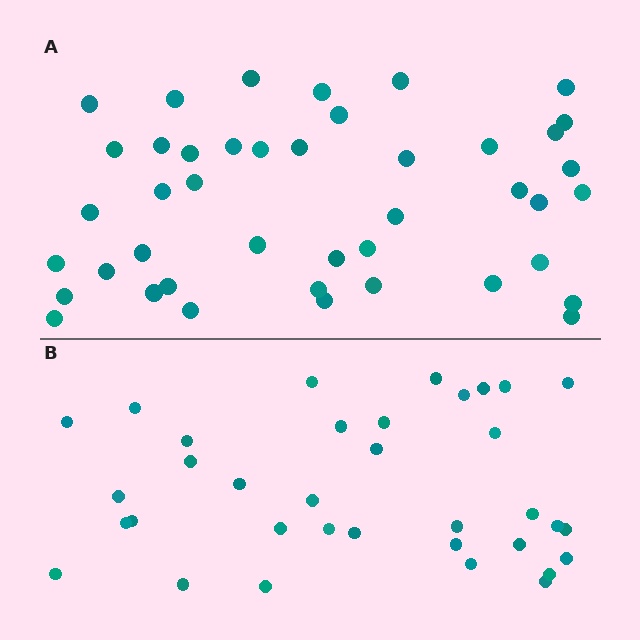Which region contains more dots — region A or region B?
Region A (the top region) has more dots.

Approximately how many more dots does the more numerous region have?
Region A has roughly 8 or so more dots than region B.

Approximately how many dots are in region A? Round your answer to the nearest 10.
About 40 dots. (The exact count is 43, which rounds to 40.)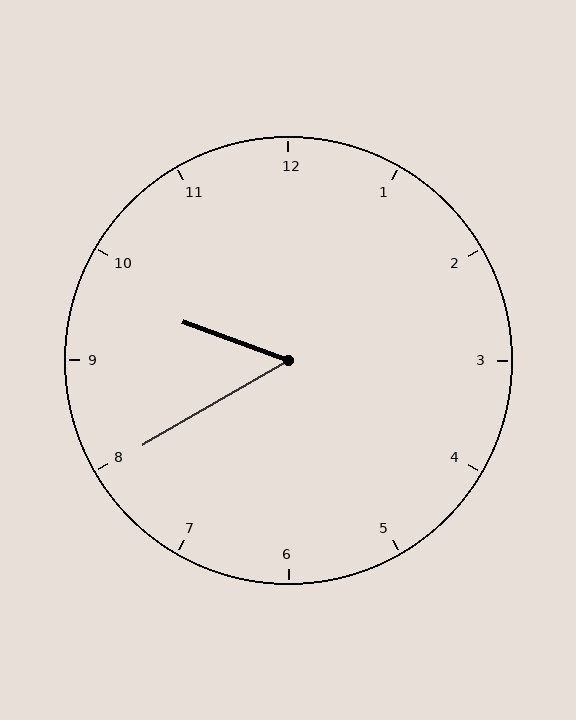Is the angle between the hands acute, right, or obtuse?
It is acute.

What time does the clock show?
9:40.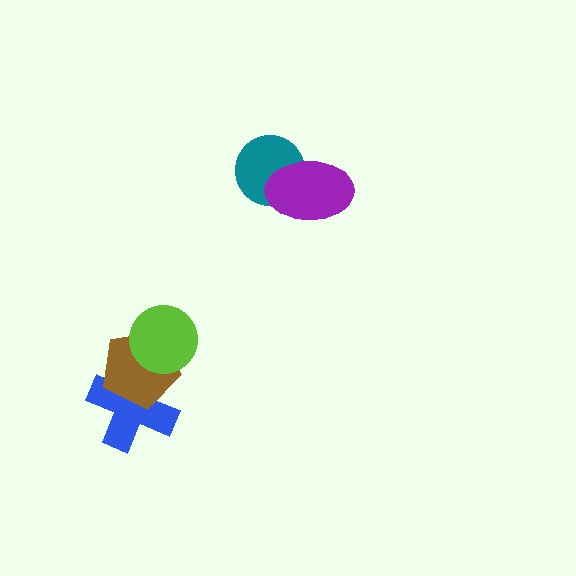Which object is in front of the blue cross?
The brown pentagon is in front of the blue cross.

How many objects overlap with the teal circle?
1 object overlaps with the teal circle.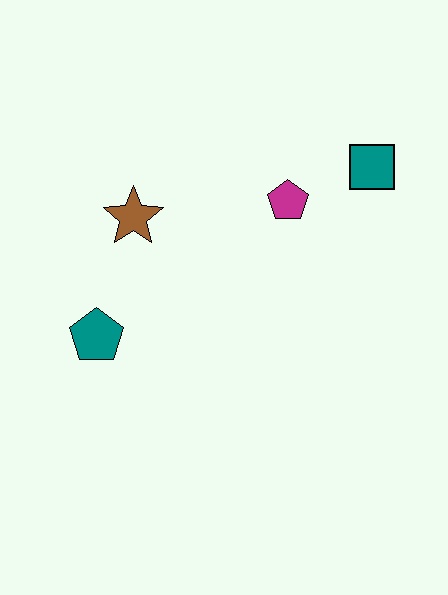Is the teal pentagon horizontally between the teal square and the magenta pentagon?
No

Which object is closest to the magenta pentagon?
The teal square is closest to the magenta pentagon.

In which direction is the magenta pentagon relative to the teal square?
The magenta pentagon is to the left of the teal square.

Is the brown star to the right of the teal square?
No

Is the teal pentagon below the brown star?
Yes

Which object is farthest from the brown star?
The teal square is farthest from the brown star.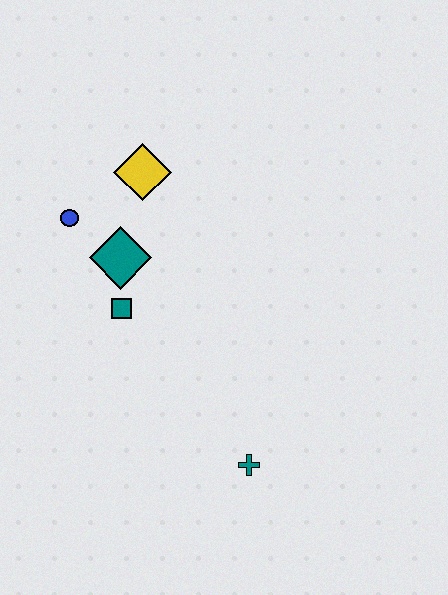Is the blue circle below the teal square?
No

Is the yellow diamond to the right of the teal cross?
No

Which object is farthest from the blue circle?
The teal cross is farthest from the blue circle.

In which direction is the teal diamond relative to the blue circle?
The teal diamond is to the right of the blue circle.